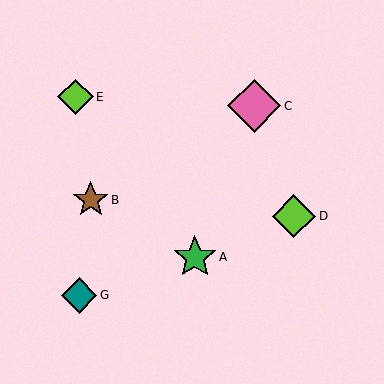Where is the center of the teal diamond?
The center of the teal diamond is at (79, 295).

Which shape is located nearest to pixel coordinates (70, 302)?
The teal diamond (labeled G) at (79, 295) is nearest to that location.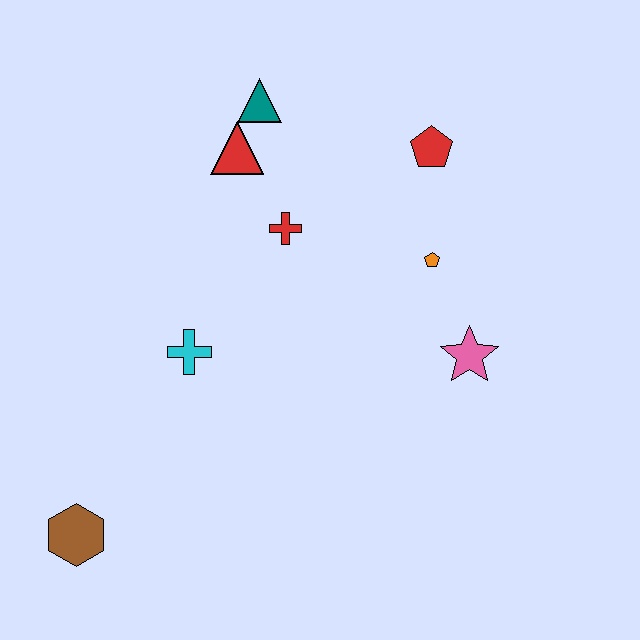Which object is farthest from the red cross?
The brown hexagon is farthest from the red cross.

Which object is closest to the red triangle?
The teal triangle is closest to the red triangle.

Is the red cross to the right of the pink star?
No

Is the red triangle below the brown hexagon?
No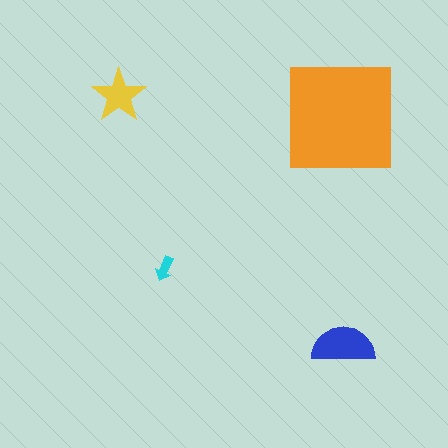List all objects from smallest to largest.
The cyan arrow, the yellow star, the blue semicircle, the orange square.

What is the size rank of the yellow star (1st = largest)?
3rd.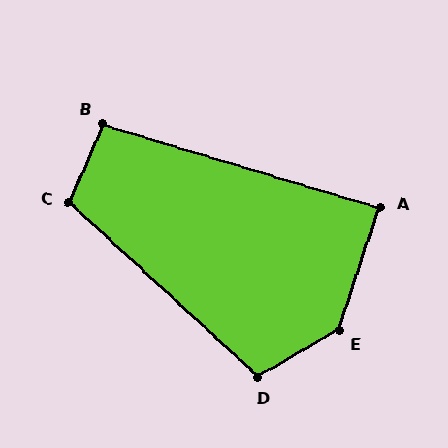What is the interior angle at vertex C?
Approximately 109 degrees (obtuse).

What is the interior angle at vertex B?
Approximately 97 degrees (obtuse).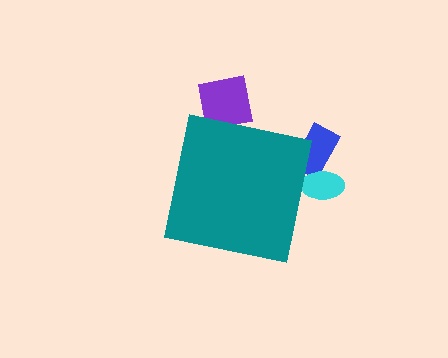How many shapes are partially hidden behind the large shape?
3 shapes are partially hidden.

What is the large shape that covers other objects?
A teal square.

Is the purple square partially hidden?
Yes, the purple square is partially hidden behind the teal square.